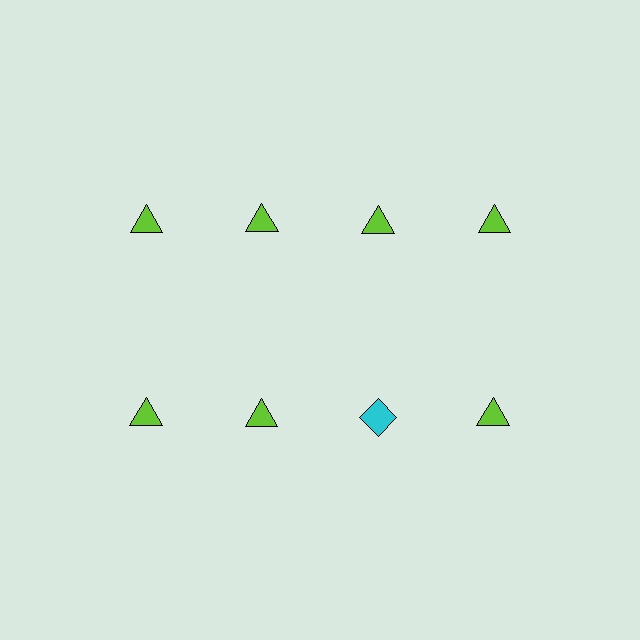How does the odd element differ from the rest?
It differs in both color (cyan instead of lime) and shape (diamond instead of triangle).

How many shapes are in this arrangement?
There are 8 shapes arranged in a grid pattern.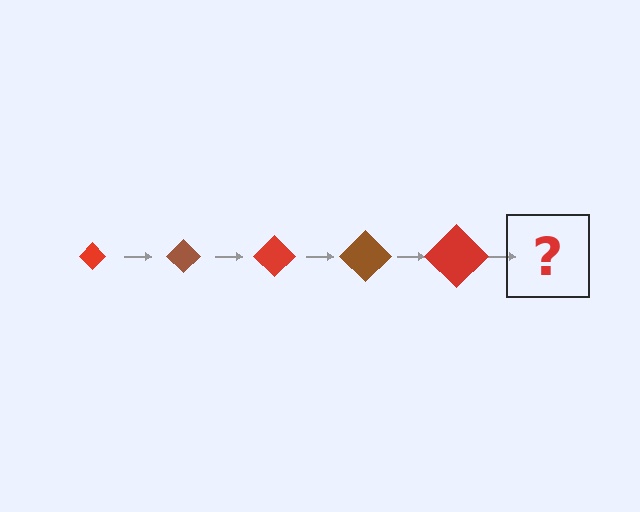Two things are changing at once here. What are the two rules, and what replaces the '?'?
The two rules are that the diamond grows larger each step and the color cycles through red and brown. The '?' should be a brown diamond, larger than the previous one.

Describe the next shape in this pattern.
It should be a brown diamond, larger than the previous one.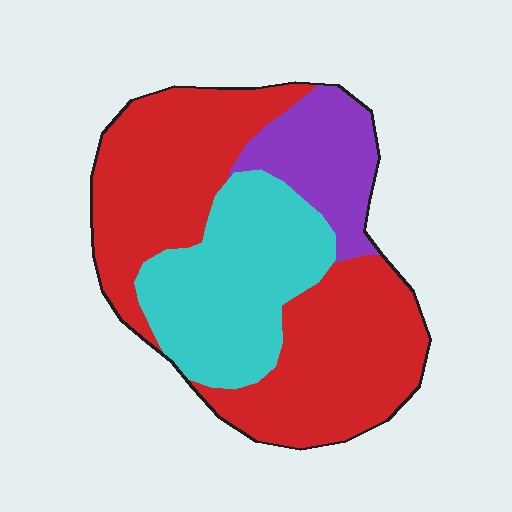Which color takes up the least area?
Purple, at roughly 15%.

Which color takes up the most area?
Red, at roughly 55%.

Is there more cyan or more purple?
Cyan.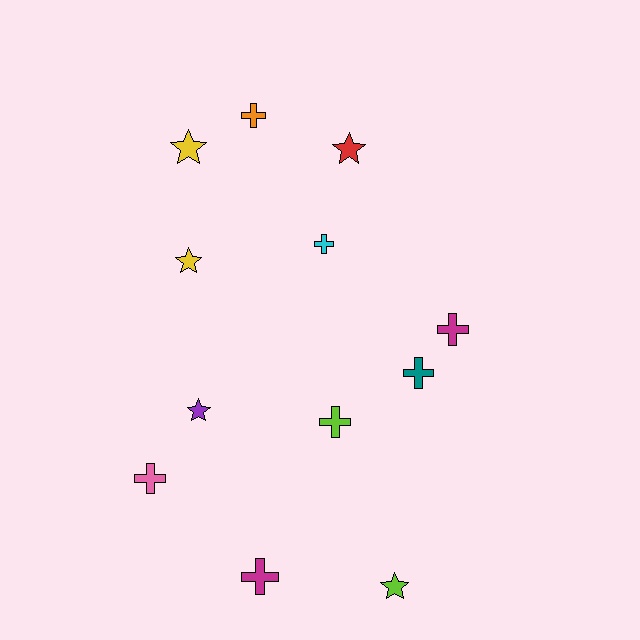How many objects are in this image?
There are 12 objects.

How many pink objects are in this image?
There is 1 pink object.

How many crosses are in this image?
There are 7 crosses.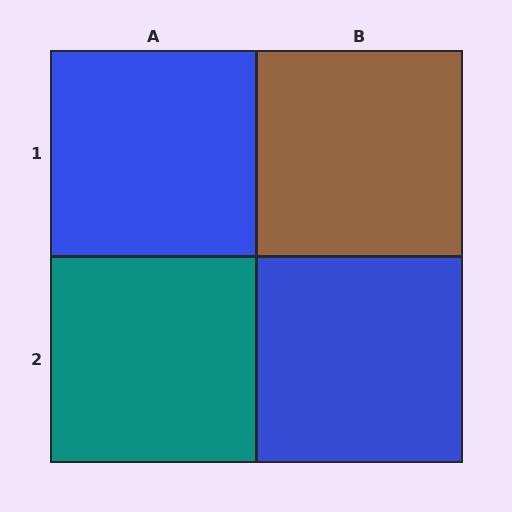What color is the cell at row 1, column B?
Brown.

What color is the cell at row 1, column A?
Blue.